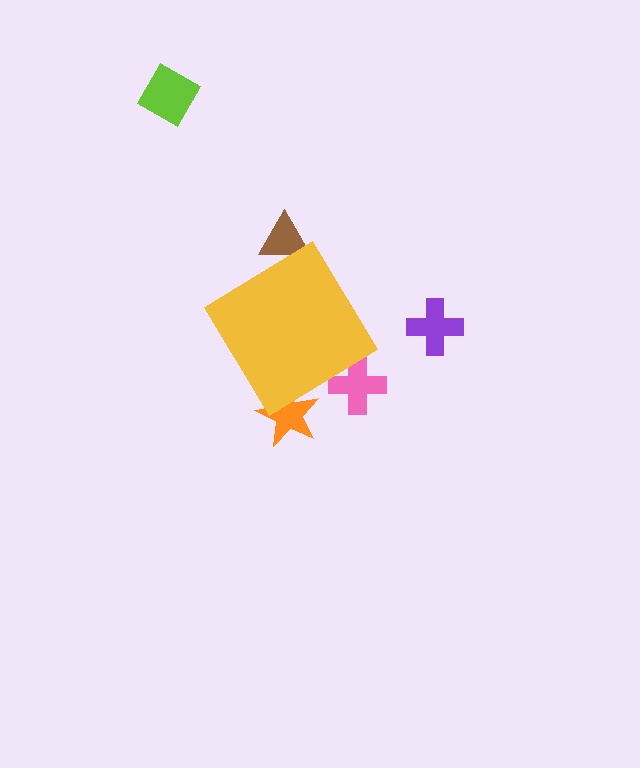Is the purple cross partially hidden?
No, the purple cross is fully visible.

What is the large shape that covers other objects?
A yellow diamond.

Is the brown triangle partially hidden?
Yes, the brown triangle is partially hidden behind the yellow diamond.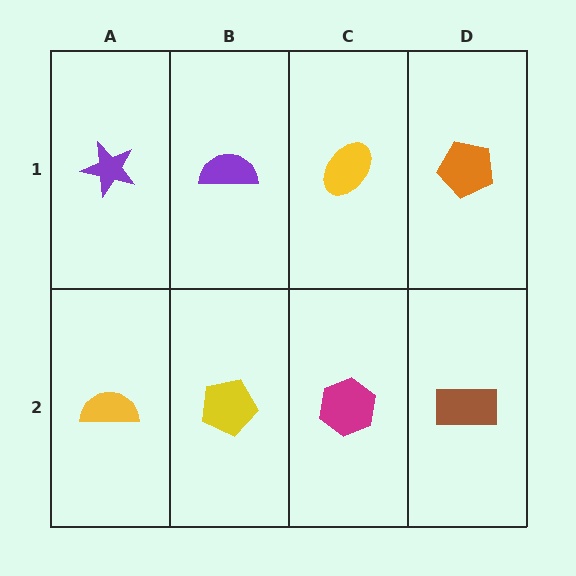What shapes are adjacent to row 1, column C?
A magenta hexagon (row 2, column C), a purple semicircle (row 1, column B), an orange pentagon (row 1, column D).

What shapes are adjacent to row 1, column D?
A brown rectangle (row 2, column D), a yellow ellipse (row 1, column C).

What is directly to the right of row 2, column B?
A magenta hexagon.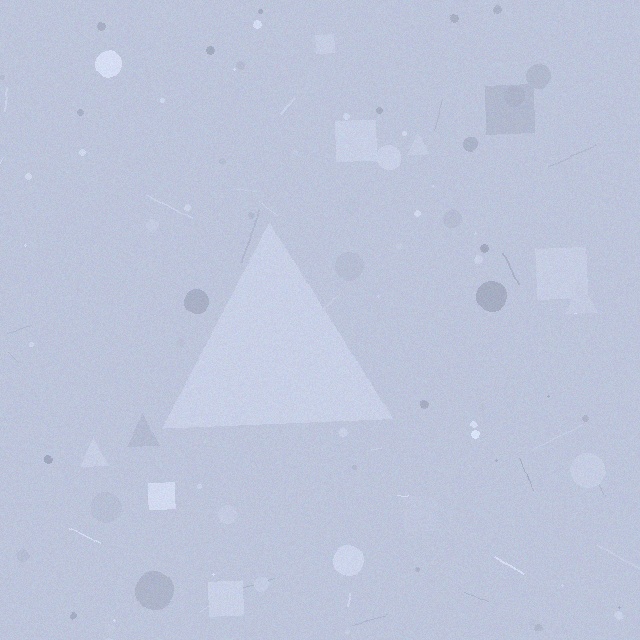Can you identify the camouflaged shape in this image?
The camouflaged shape is a triangle.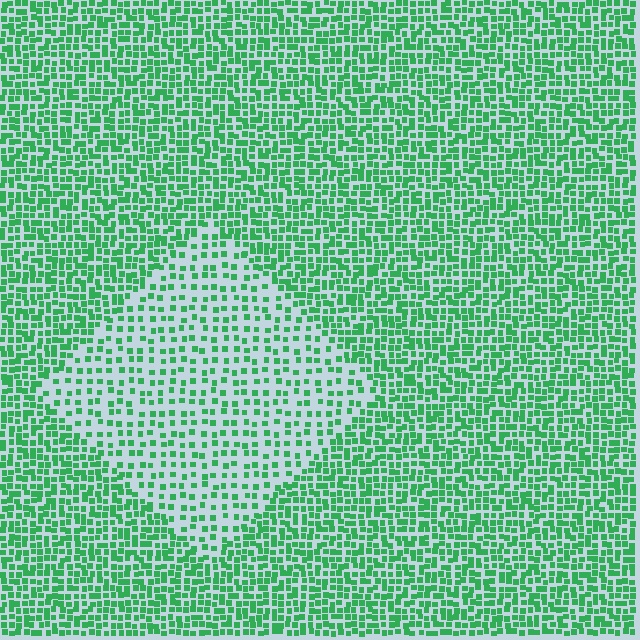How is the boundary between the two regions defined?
The boundary is defined by a change in element density (approximately 2.0x ratio). All elements are the same color, size, and shape.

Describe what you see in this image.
The image contains small green elements arranged at two different densities. A diamond-shaped region is visible where the elements are less densely packed than the surrounding area.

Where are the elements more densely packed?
The elements are more densely packed outside the diamond boundary.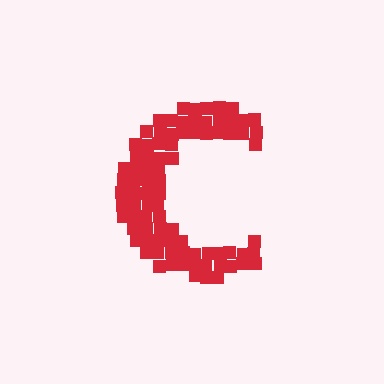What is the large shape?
The large shape is the letter C.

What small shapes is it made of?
It is made of small squares.